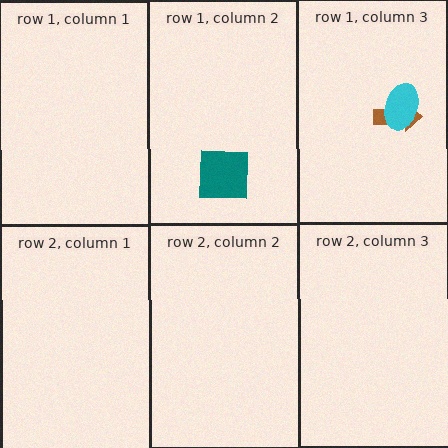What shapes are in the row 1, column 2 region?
The teal square.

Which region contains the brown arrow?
The row 1, column 3 region.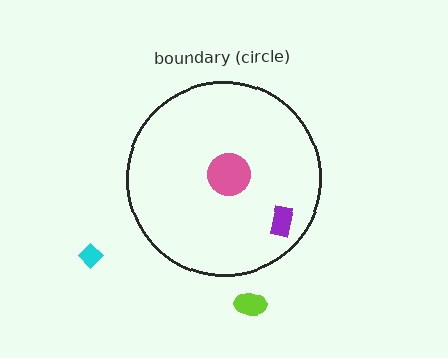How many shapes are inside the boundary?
2 inside, 2 outside.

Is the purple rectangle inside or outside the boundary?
Inside.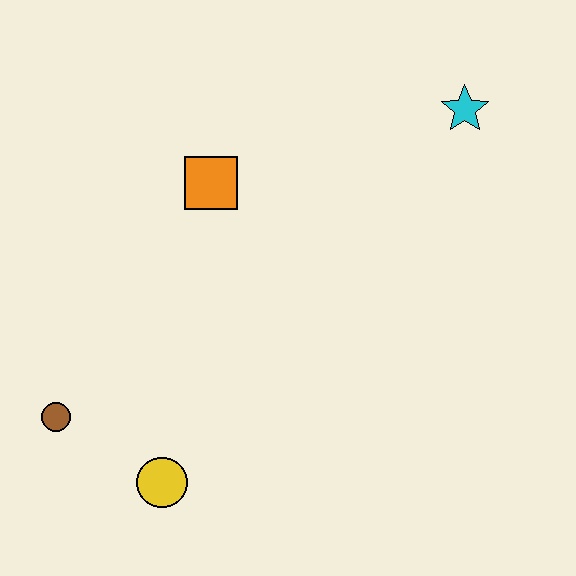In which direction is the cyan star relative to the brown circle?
The cyan star is to the right of the brown circle.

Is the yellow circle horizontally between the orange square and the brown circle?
Yes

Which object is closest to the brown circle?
The yellow circle is closest to the brown circle.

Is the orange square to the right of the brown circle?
Yes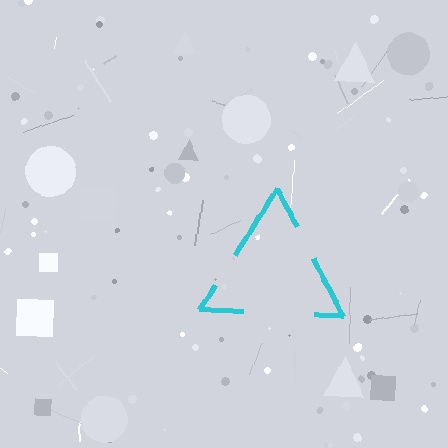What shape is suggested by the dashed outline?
The dashed outline suggests a triangle.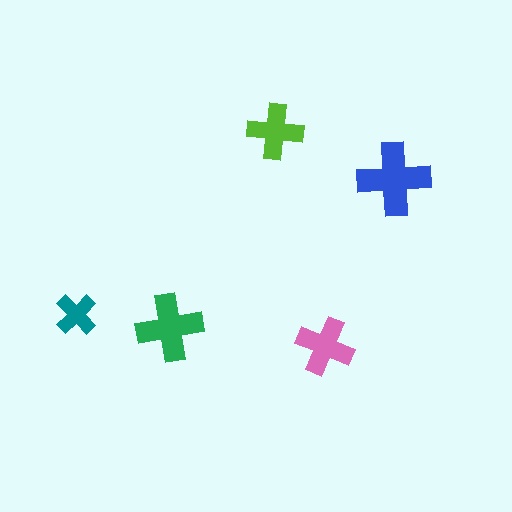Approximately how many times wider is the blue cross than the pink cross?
About 1.5 times wider.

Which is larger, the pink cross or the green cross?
The green one.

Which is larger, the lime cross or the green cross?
The green one.